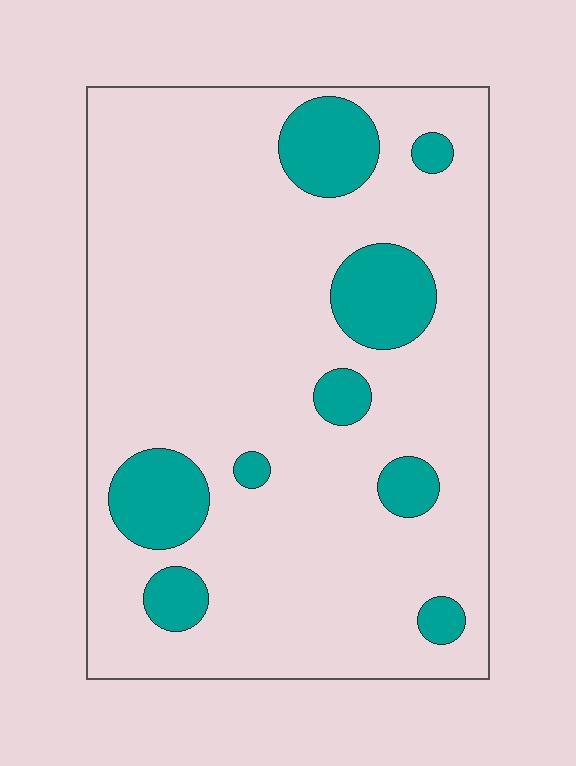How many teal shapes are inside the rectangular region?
9.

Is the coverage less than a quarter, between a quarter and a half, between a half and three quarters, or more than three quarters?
Less than a quarter.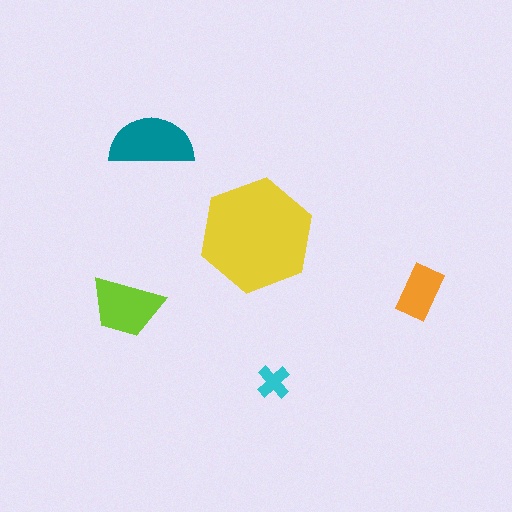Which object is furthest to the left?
The lime trapezoid is leftmost.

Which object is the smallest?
The cyan cross.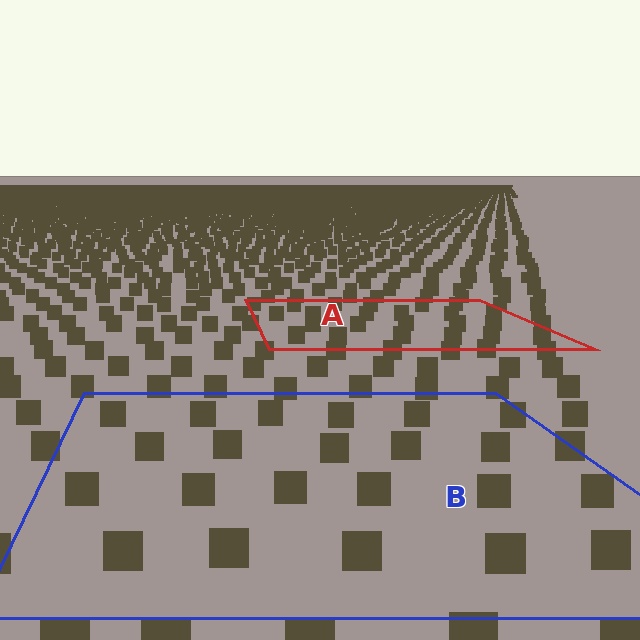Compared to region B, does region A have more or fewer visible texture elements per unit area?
Region A has more texture elements per unit area — they are packed more densely because it is farther away.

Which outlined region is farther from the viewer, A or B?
Region A is farther from the viewer — the texture elements inside it appear smaller and more densely packed.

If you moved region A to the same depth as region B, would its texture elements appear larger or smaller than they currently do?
They would appear larger. At a closer depth, the same texture elements are projected at a bigger on-screen size.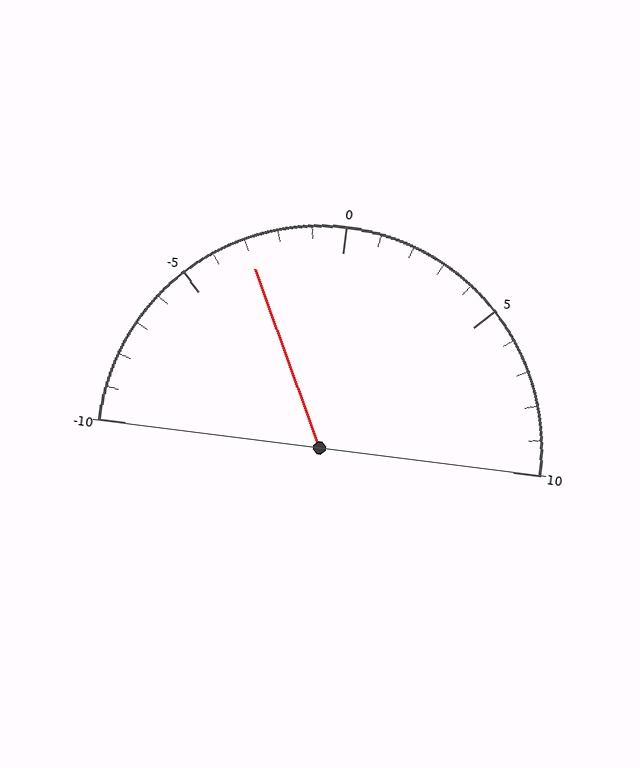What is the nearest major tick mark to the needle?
The nearest major tick mark is -5.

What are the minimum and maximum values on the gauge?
The gauge ranges from -10 to 10.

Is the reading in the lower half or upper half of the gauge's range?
The reading is in the lower half of the range (-10 to 10).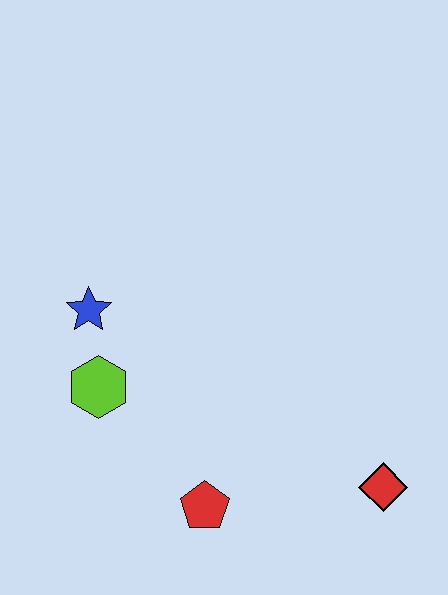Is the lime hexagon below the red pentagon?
No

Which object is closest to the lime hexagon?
The blue star is closest to the lime hexagon.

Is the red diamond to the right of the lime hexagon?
Yes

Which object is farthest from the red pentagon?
The blue star is farthest from the red pentagon.